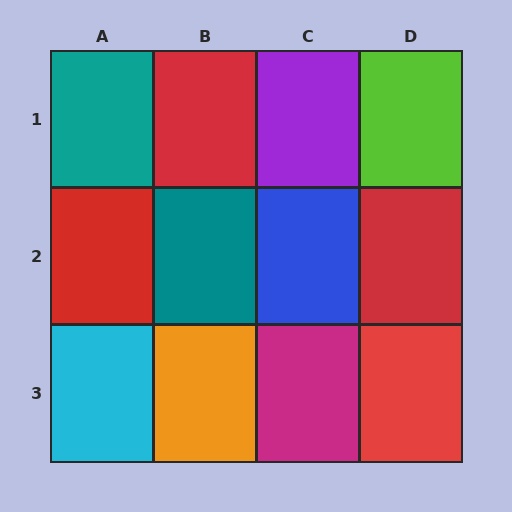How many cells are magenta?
1 cell is magenta.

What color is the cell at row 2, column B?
Teal.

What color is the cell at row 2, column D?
Red.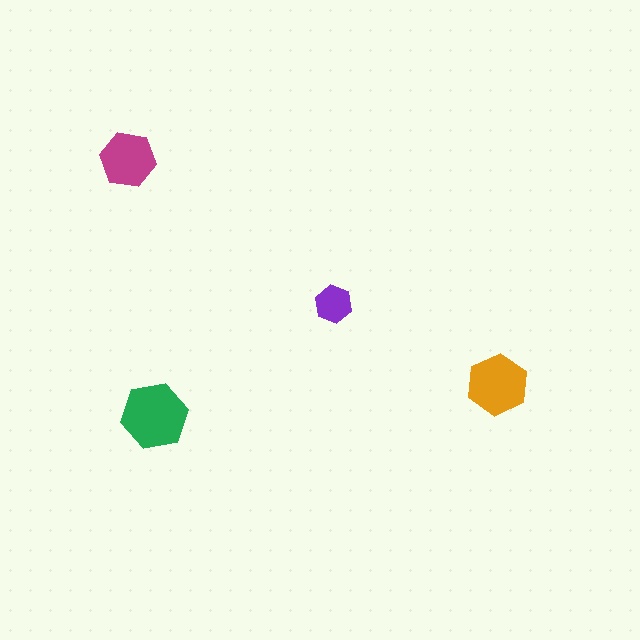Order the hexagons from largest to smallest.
the green one, the orange one, the magenta one, the purple one.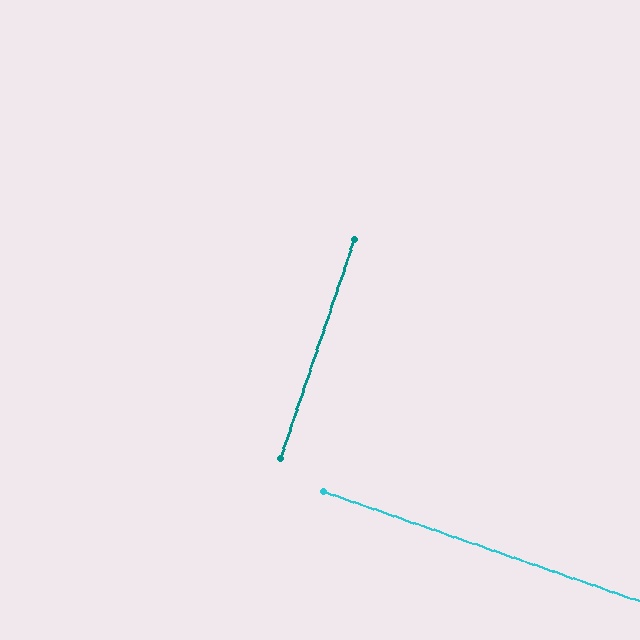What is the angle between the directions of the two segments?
Approximately 90 degrees.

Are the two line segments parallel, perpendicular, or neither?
Perpendicular — they meet at approximately 90°.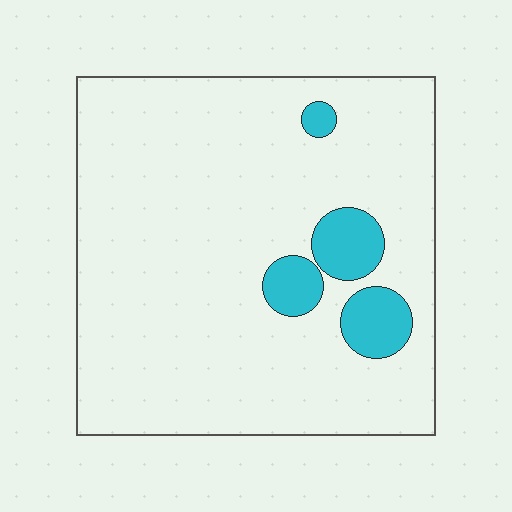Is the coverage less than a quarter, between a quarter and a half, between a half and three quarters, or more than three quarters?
Less than a quarter.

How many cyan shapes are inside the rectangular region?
4.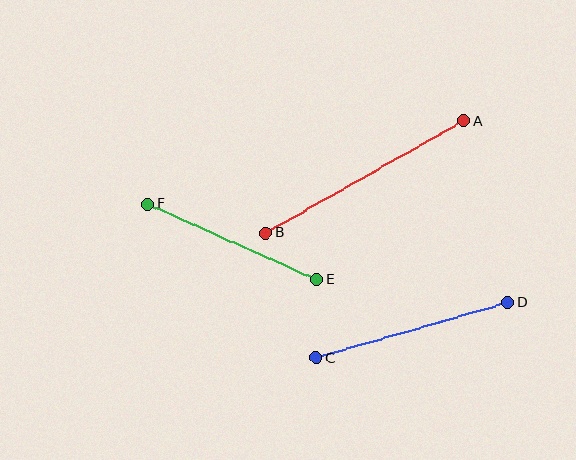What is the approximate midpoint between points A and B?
The midpoint is at approximately (365, 177) pixels.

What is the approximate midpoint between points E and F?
The midpoint is at approximately (233, 242) pixels.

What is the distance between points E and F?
The distance is approximately 186 pixels.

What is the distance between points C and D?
The distance is approximately 200 pixels.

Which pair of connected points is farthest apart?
Points A and B are farthest apart.